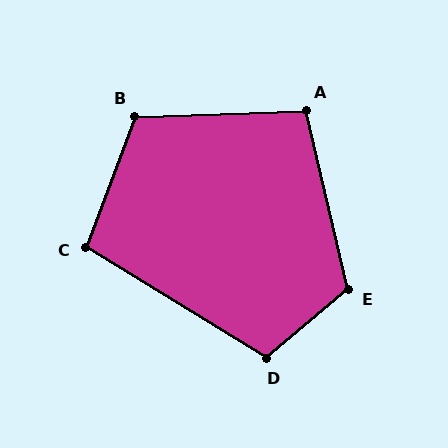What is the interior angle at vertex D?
Approximately 109 degrees (obtuse).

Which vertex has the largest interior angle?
E, at approximately 117 degrees.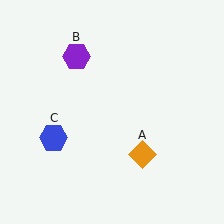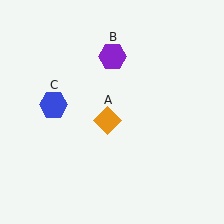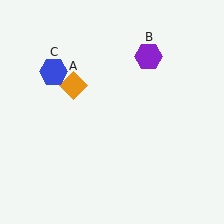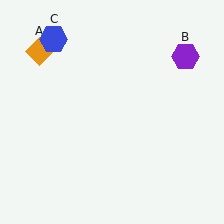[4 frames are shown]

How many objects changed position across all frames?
3 objects changed position: orange diamond (object A), purple hexagon (object B), blue hexagon (object C).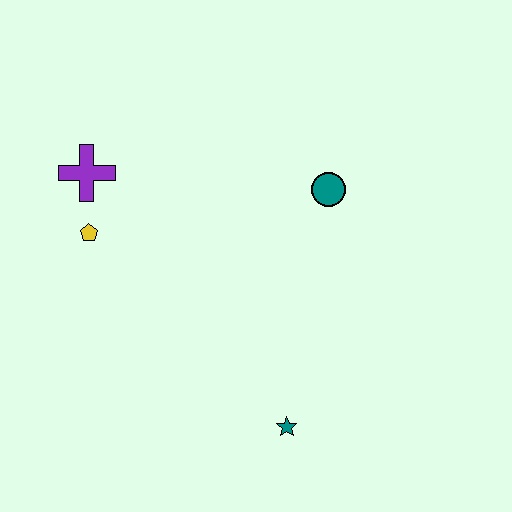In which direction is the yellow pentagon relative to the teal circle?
The yellow pentagon is to the left of the teal circle.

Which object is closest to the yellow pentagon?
The purple cross is closest to the yellow pentagon.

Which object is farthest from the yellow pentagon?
The teal star is farthest from the yellow pentagon.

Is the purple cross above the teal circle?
Yes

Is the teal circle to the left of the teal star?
No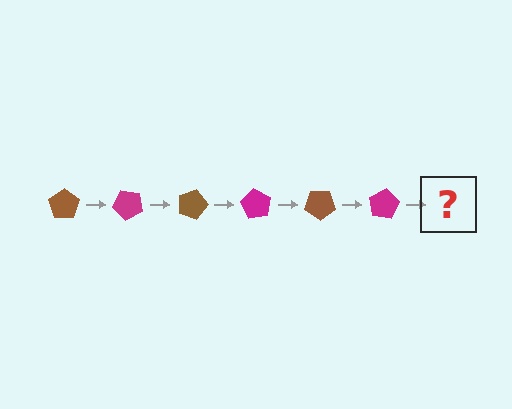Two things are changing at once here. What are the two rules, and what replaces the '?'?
The two rules are that it rotates 45 degrees each step and the color cycles through brown and magenta. The '?' should be a brown pentagon, rotated 270 degrees from the start.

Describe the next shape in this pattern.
It should be a brown pentagon, rotated 270 degrees from the start.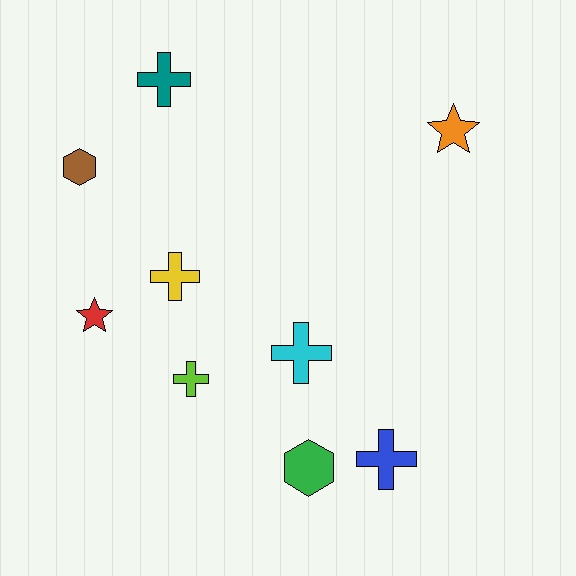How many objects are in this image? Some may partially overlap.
There are 9 objects.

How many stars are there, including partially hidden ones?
There are 2 stars.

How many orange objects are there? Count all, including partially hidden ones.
There is 1 orange object.